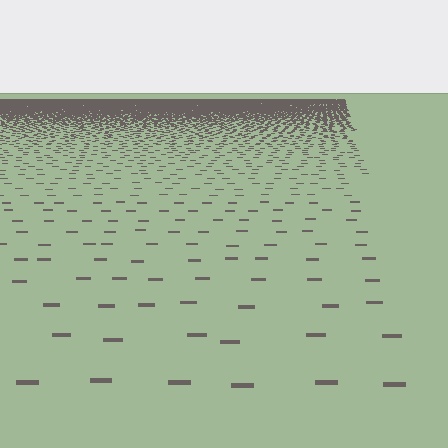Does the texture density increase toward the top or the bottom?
Density increases toward the top.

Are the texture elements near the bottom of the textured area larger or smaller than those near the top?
Larger. Near the bottom, elements are closer to the viewer and appear at a bigger on-screen size.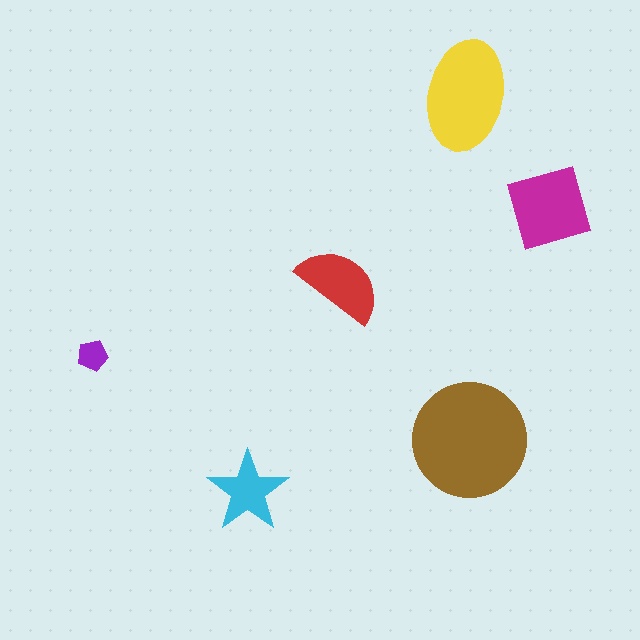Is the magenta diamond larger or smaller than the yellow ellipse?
Smaller.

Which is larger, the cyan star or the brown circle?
The brown circle.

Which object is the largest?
The brown circle.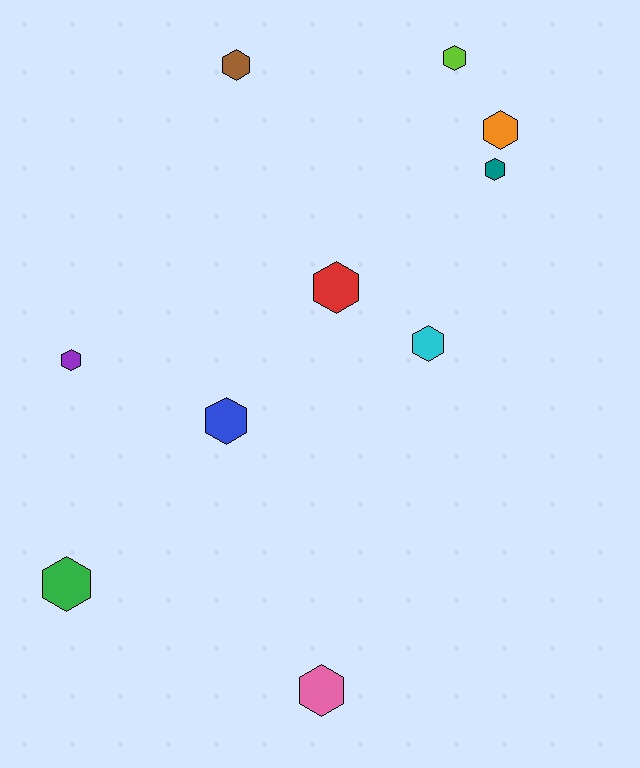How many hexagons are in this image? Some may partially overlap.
There are 10 hexagons.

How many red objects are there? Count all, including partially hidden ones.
There is 1 red object.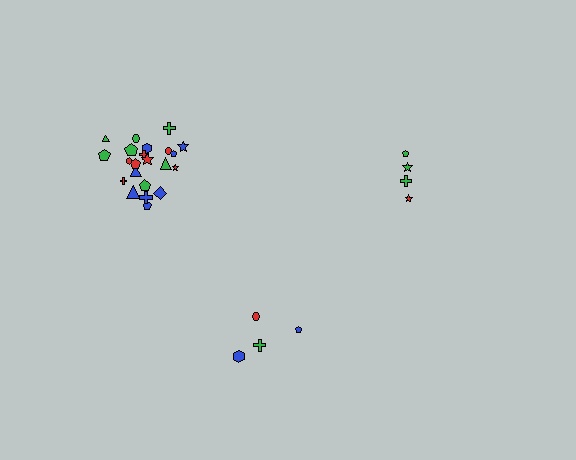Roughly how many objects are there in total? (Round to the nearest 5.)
Roughly 30 objects in total.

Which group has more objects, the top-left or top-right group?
The top-left group.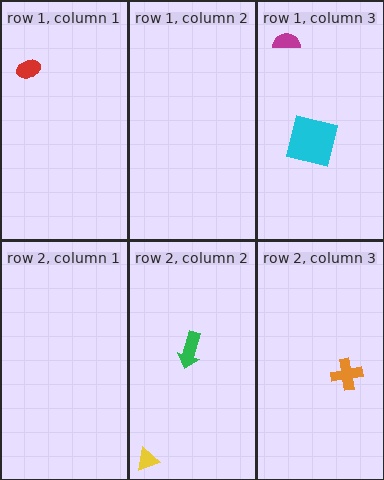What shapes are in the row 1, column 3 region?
The magenta semicircle, the cyan square.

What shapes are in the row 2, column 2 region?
The yellow triangle, the green arrow.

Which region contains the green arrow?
The row 2, column 2 region.